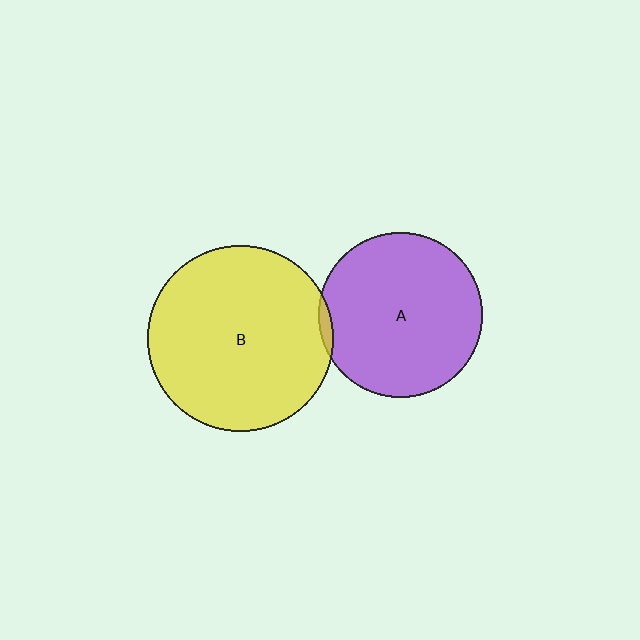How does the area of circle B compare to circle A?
Approximately 1.3 times.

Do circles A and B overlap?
Yes.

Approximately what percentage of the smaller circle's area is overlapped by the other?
Approximately 5%.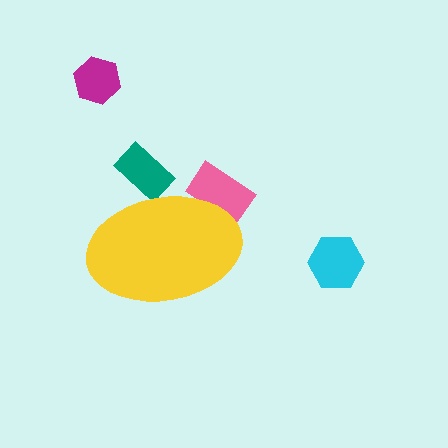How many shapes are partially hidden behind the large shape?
2 shapes are partially hidden.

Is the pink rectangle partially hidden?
Yes, the pink rectangle is partially hidden behind the yellow ellipse.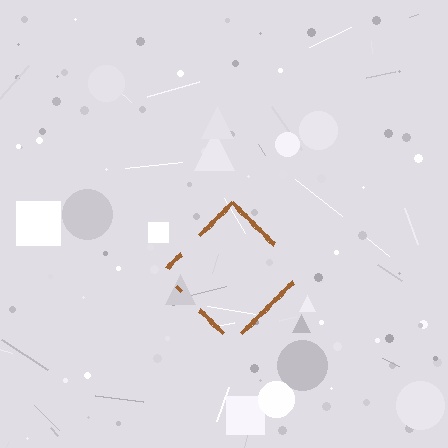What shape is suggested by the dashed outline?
The dashed outline suggests a diamond.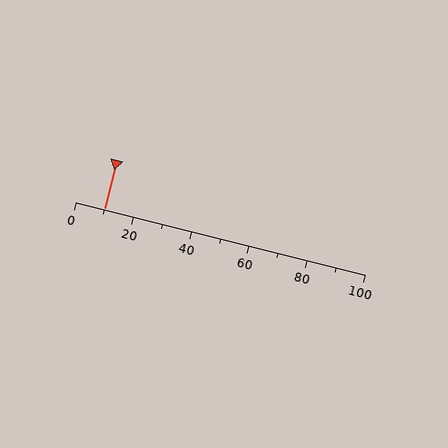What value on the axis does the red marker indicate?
The marker indicates approximately 10.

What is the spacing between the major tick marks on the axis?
The major ticks are spaced 20 apart.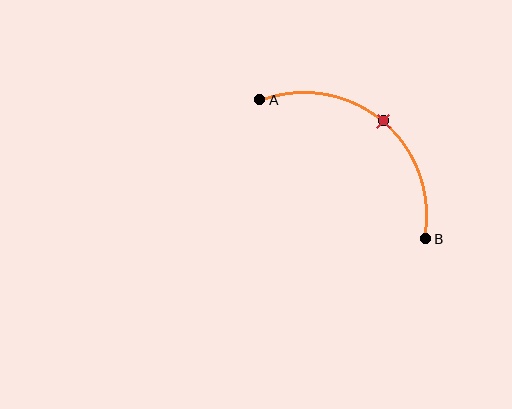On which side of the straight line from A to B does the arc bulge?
The arc bulges above and to the right of the straight line connecting A and B.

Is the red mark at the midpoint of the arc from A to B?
Yes. The red mark lies on the arc at equal arc-length from both A and B — it is the arc midpoint.